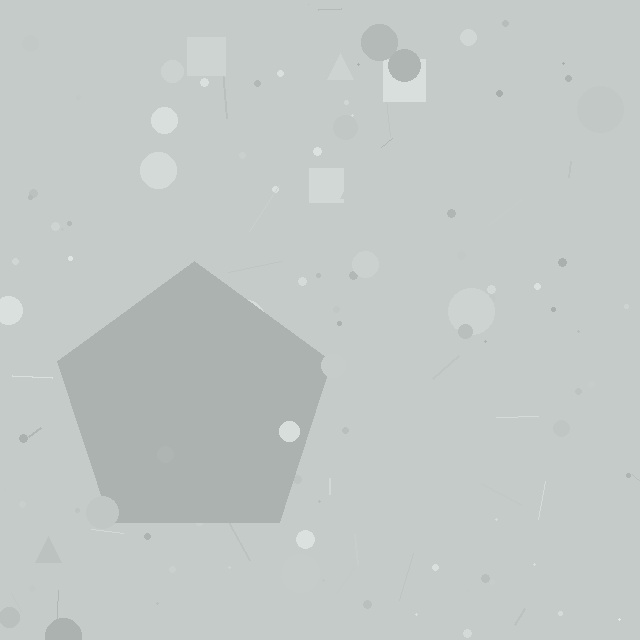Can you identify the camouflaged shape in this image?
The camouflaged shape is a pentagon.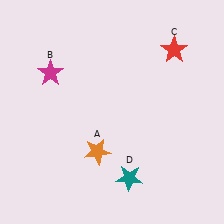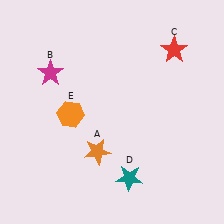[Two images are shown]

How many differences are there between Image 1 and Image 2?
There is 1 difference between the two images.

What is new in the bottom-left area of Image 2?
An orange hexagon (E) was added in the bottom-left area of Image 2.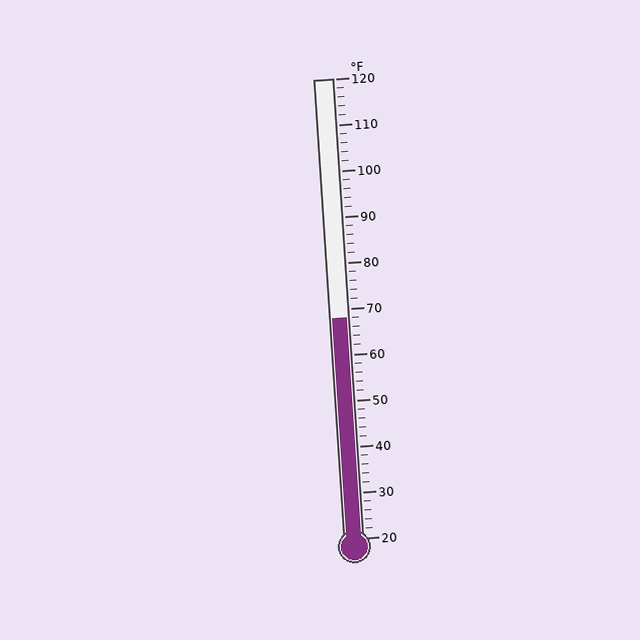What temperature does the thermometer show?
The thermometer shows approximately 68°F.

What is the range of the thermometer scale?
The thermometer scale ranges from 20°F to 120°F.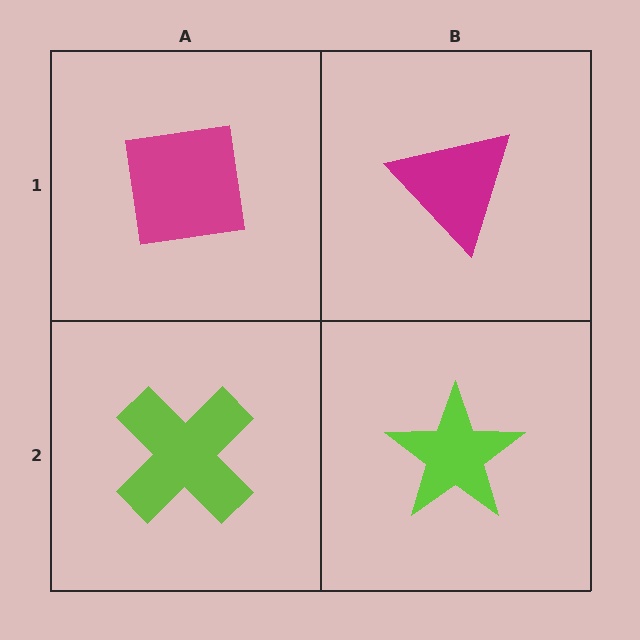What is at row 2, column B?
A lime star.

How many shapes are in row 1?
2 shapes.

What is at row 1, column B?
A magenta triangle.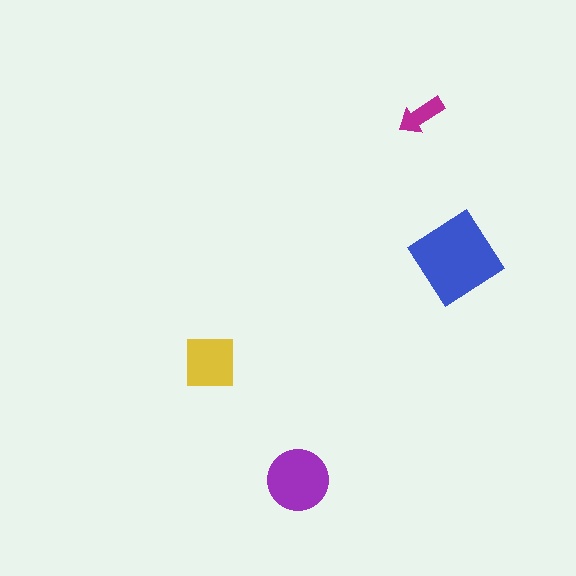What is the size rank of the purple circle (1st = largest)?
2nd.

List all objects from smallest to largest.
The magenta arrow, the yellow square, the purple circle, the blue diamond.